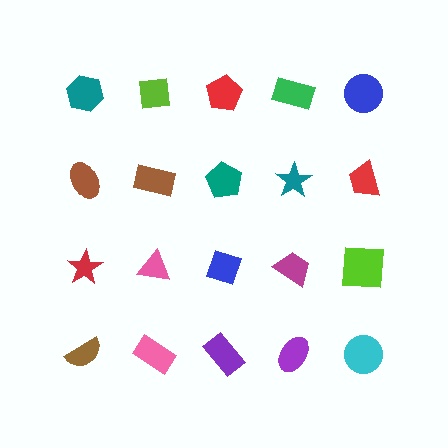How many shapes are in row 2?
5 shapes.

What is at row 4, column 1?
A brown semicircle.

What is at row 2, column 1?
A brown ellipse.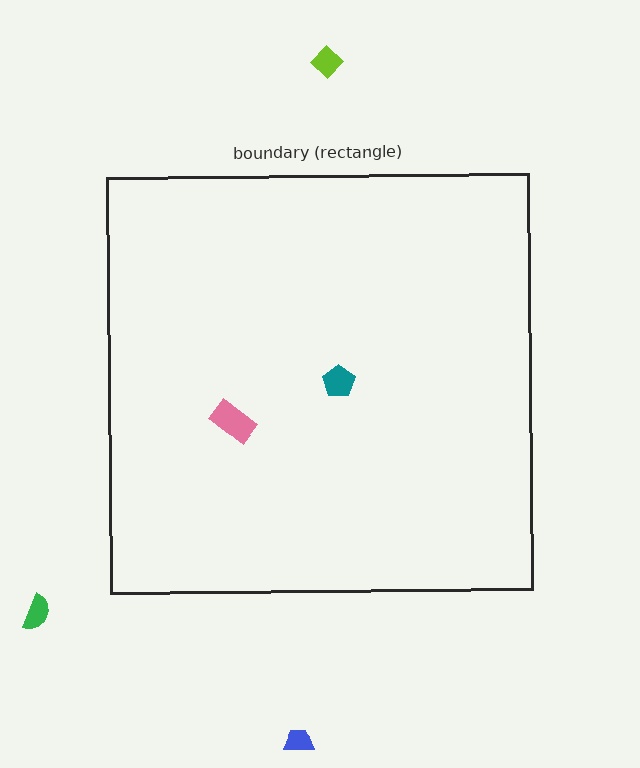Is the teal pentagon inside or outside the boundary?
Inside.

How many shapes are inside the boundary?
2 inside, 3 outside.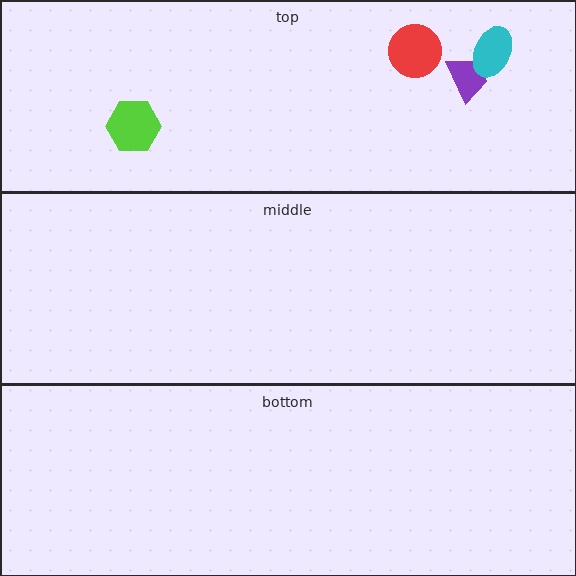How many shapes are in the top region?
4.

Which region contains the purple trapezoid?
The top region.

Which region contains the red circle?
The top region.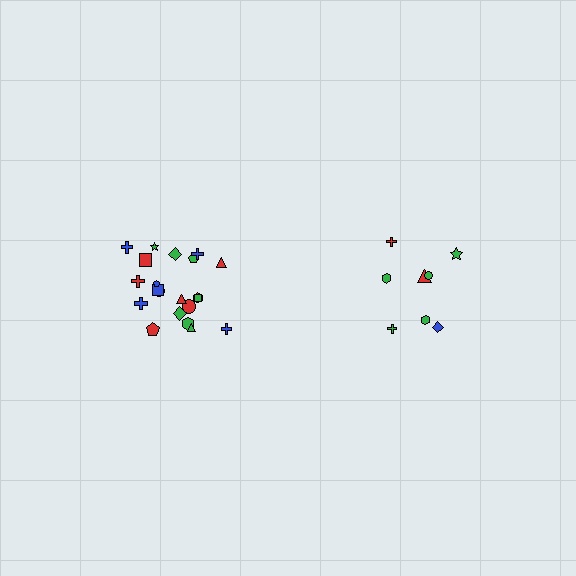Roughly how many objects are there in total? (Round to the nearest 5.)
Roughly 30 objects in total.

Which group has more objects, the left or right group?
The left group.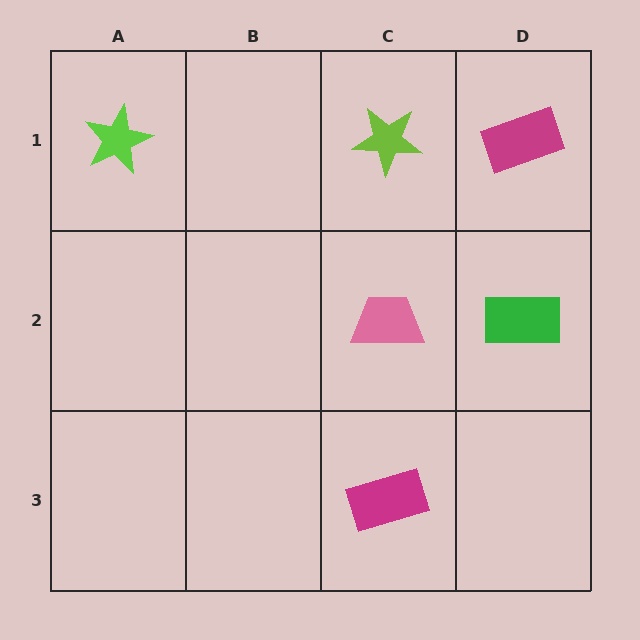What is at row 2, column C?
A pink trapezoid.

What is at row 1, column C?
A lime star.